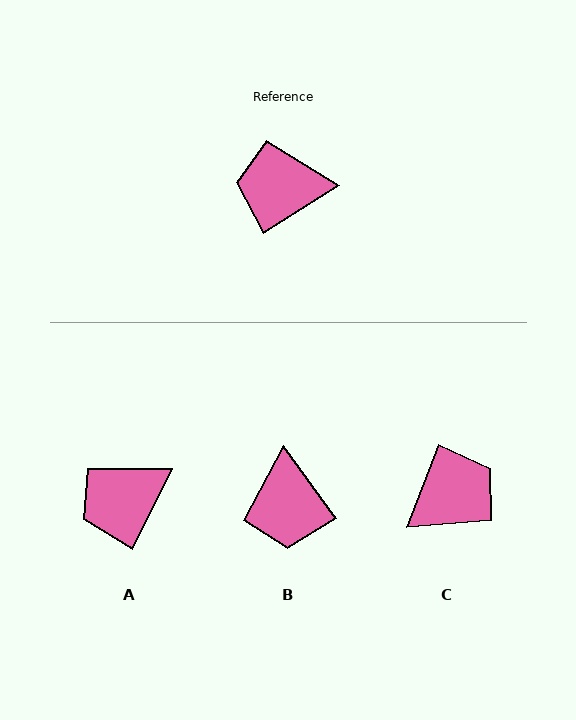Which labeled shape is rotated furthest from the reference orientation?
C, about 143 degrees away.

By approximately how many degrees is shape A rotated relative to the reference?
Approximately 31 degrees counter-clockwise.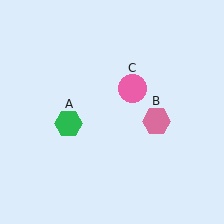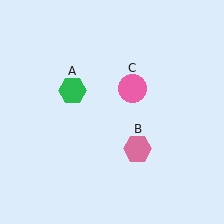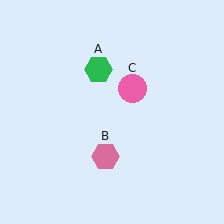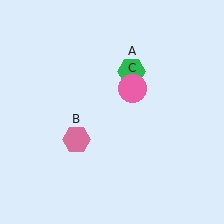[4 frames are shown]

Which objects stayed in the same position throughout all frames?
Pink circle (object C) remained stationary.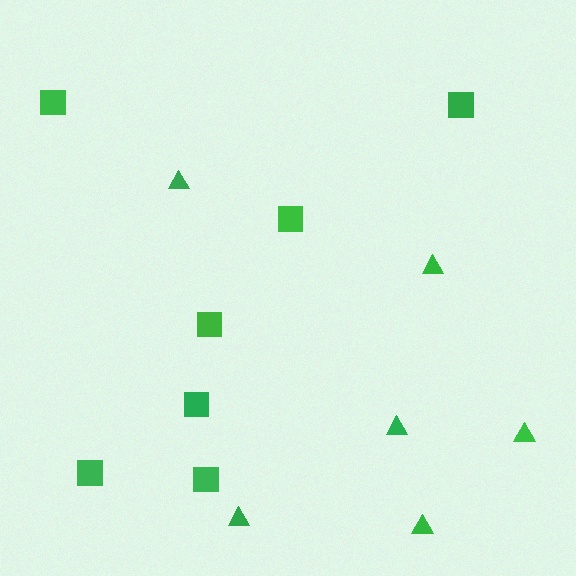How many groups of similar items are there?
There are 2 groups: one group of triangles (6) and one group of squares (7).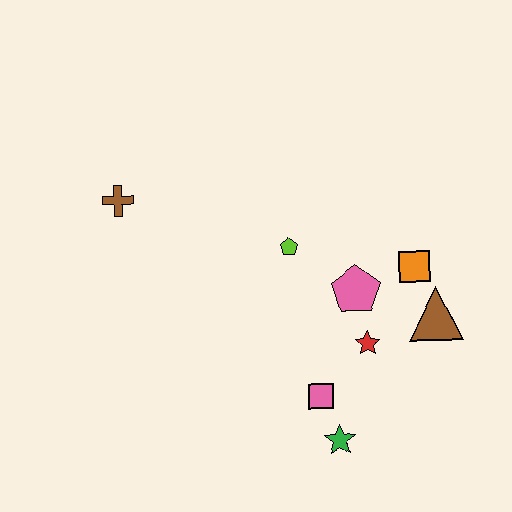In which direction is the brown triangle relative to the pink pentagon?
The brown triangle is to the right of the pink pentagon.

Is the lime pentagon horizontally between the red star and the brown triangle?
No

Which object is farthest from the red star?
The brown cross is farthest from the red star.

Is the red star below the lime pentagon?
Yes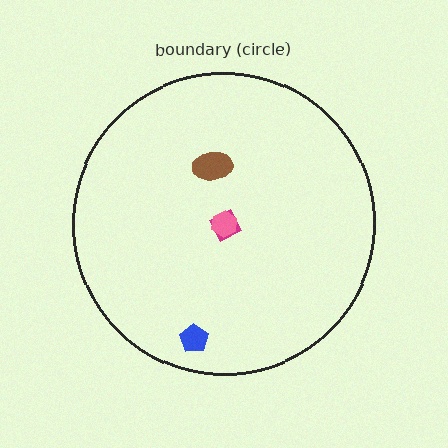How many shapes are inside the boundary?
4 inside, 0 outside.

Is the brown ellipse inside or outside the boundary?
Inside.